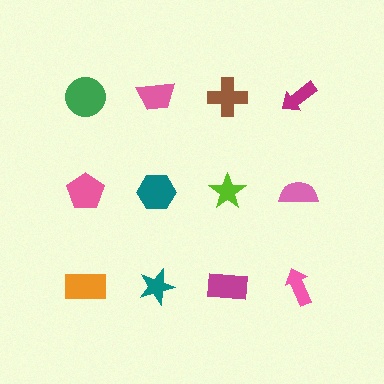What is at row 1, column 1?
A green circle.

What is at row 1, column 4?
A magenta arrow.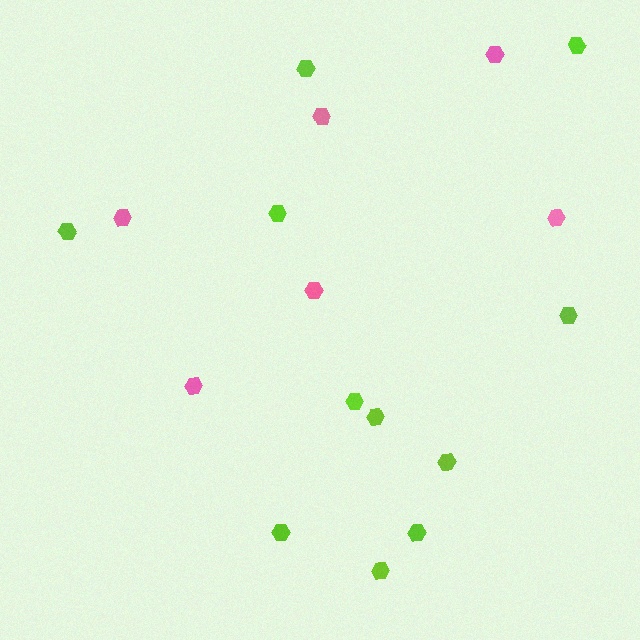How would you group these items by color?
There are 2 groups: one group of pink hexagons (6) and one group of lime hexagons (11).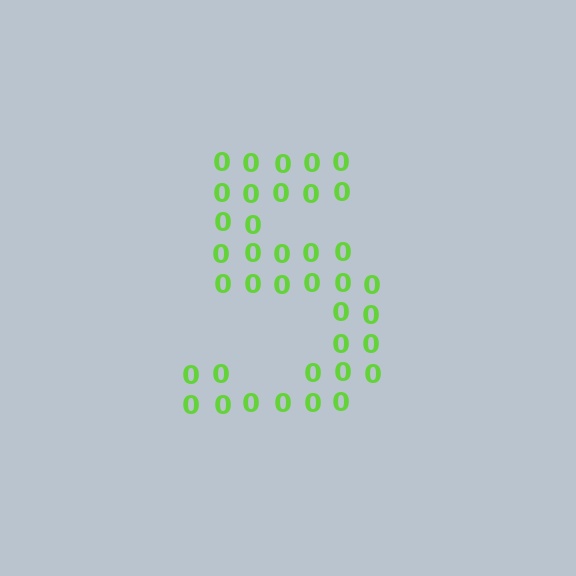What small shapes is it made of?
It is made of small digit 0's.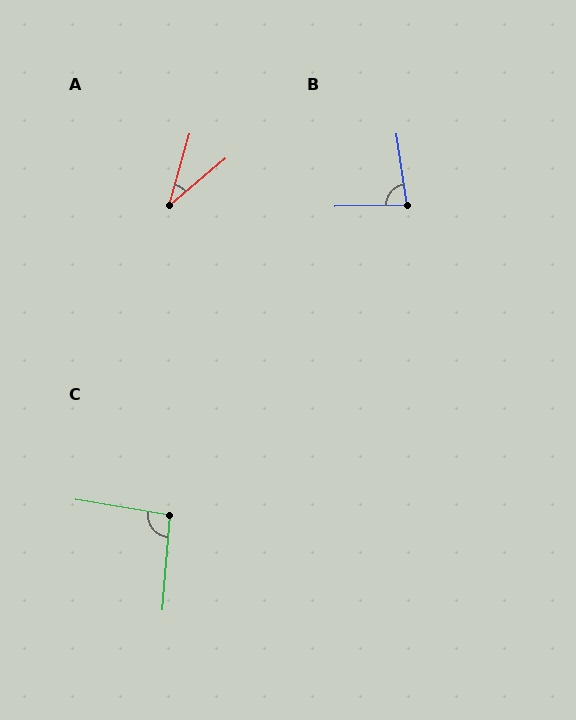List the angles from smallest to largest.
A (34°), B (83°), C (95°).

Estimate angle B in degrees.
Approximately 83 degrees.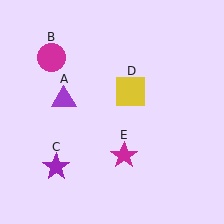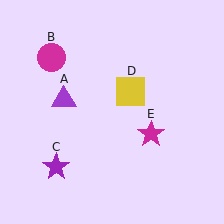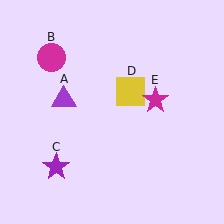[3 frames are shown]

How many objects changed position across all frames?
1 object changed position: magenta star (object E).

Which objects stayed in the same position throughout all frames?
Purple triangle (object A) and magenta circle (object B) and purple star (object C) and yellow square (object D) remained stationary.